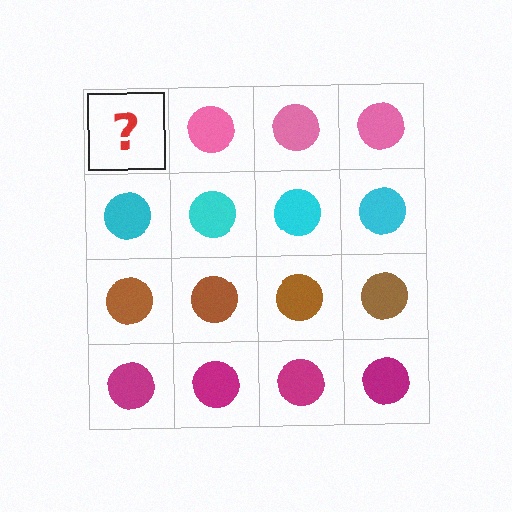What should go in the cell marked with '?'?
The missing cell should contain a pink circle.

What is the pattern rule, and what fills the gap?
The rule is that each row has a consistent color. The gap should be filled with a pink circle.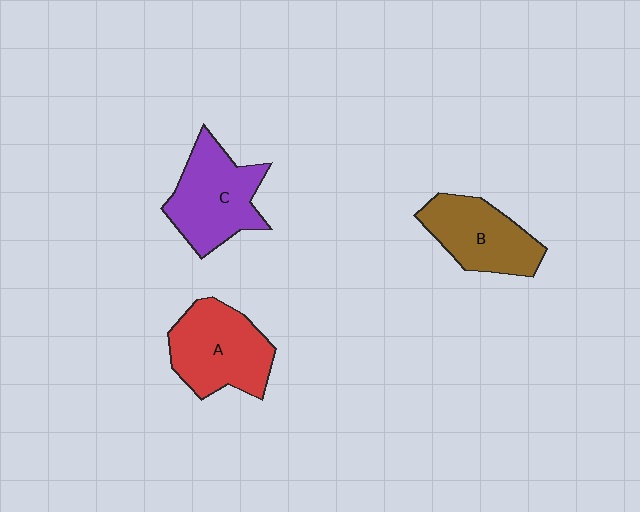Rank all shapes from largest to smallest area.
From largest to smallest: A (red), C (purple), B (brown).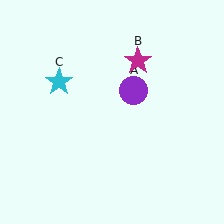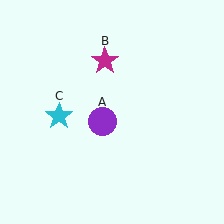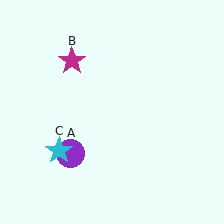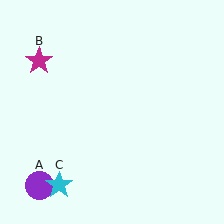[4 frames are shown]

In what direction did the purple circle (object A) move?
The purple circle (object A) moved down and to the left.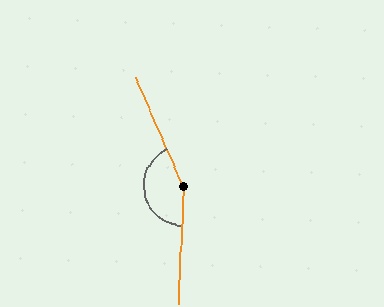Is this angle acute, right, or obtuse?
It is obtuse.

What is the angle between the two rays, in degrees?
Approximately 154 degrees.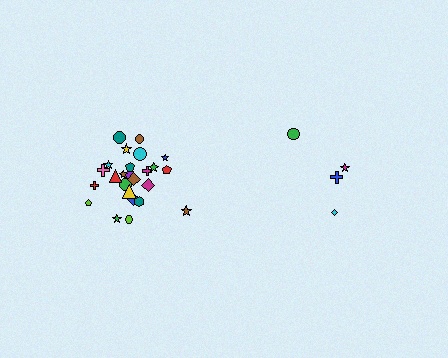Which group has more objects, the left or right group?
The left group.